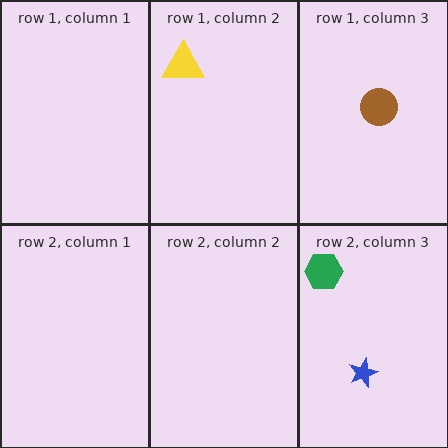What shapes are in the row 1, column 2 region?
The yellow triangle.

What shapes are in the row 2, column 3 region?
The green hexagon, the blue star.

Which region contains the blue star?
The row 2, column 3 region.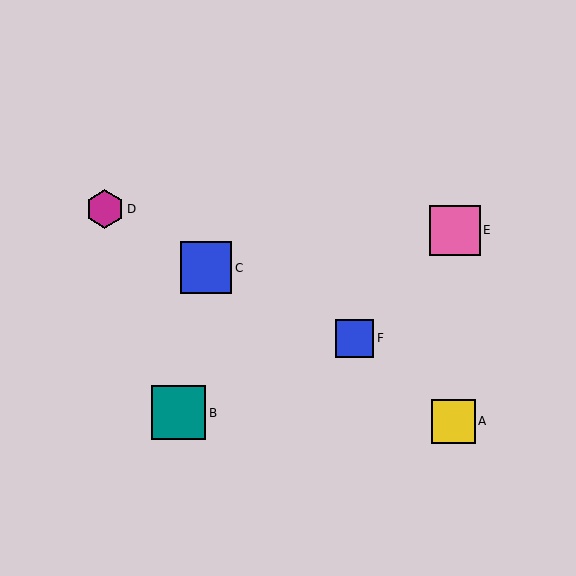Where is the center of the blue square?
The center of the blue square is at (355, 338).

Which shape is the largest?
The teal square (labeled B) is the largest.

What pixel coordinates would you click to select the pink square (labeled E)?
Click at (455, 230) to select the pink square E.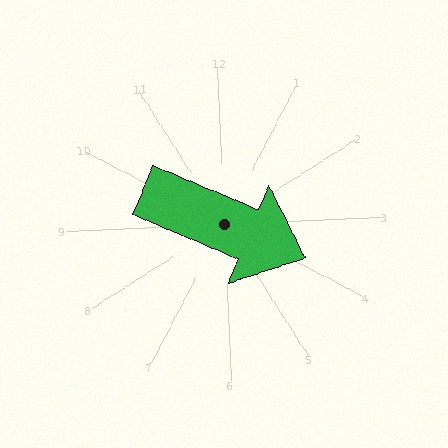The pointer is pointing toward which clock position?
Roughly 4 o'clock.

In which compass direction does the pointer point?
Southeast.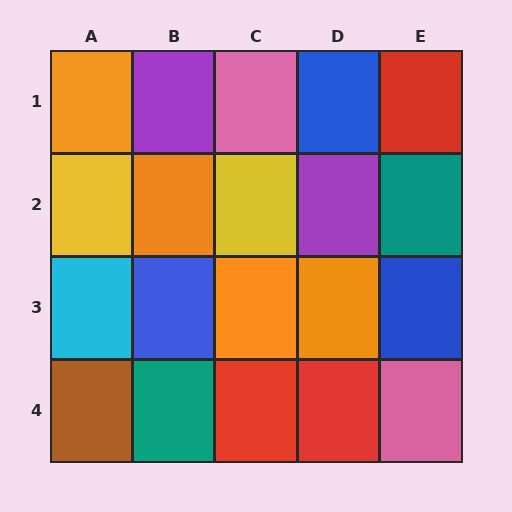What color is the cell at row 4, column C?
Red.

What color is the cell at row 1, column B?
Purple.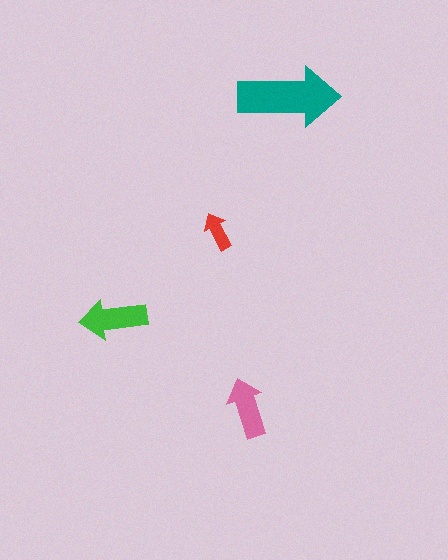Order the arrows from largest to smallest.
the teal one, the green one, the pink one, the red one.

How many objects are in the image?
There are 4 objects in the image.